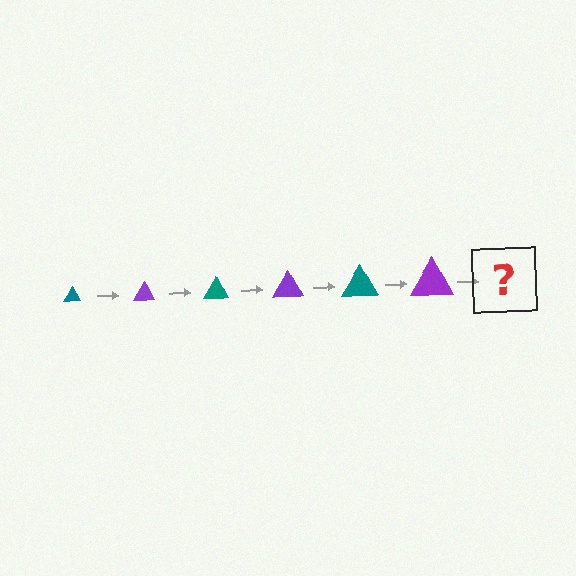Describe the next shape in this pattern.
It should be a teal triangle, larger than the previous one.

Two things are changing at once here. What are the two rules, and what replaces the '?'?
The two rules are that the triangle grows larger each step and the color cycles through teal and purple. The '?' should be a teal triangle, larger than the previous one.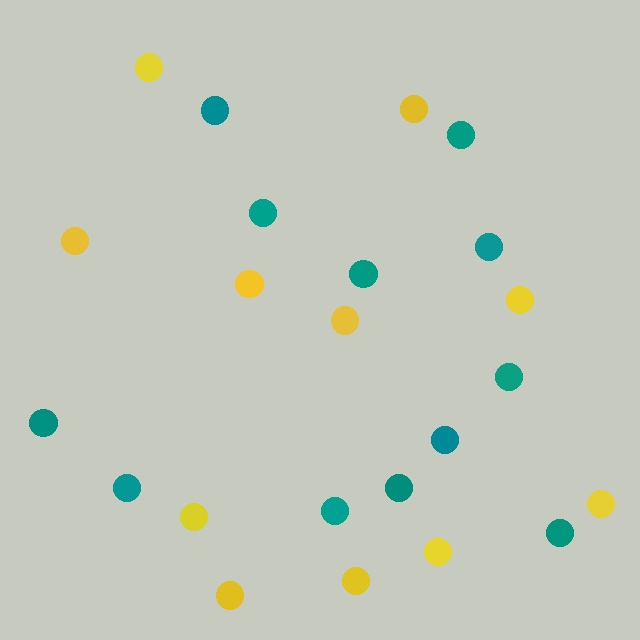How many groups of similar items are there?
There are 2 groups: one group of teal circles (12) and one group of yellow circles (11).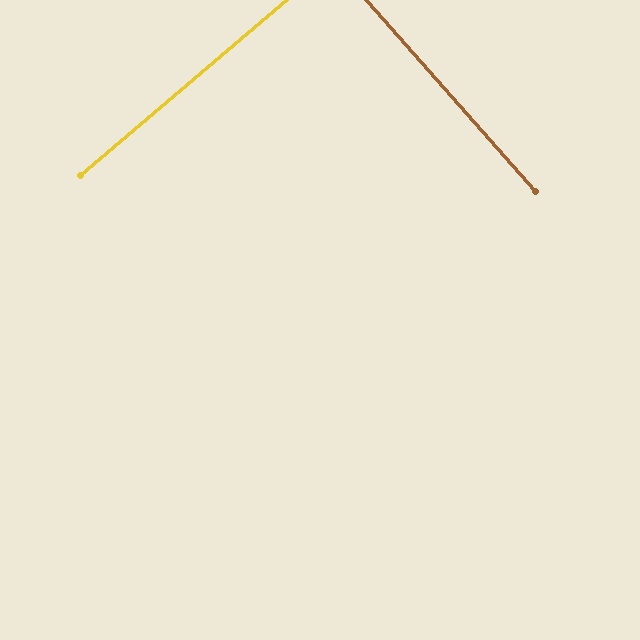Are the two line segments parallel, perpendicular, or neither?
Perpendicular — they meet at approximately 89°.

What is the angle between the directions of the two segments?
Approximately 89 degrees.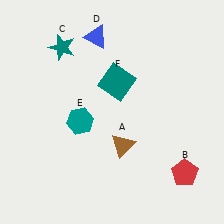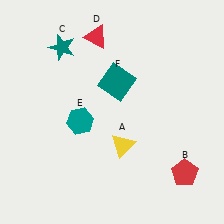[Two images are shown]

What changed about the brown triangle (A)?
In Image 1, A is brown. In Image 2, it changed to yellow.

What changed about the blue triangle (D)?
In Image 1, D is blue. In Image 2, it changed to red.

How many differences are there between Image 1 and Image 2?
There are 2 differences between the two images.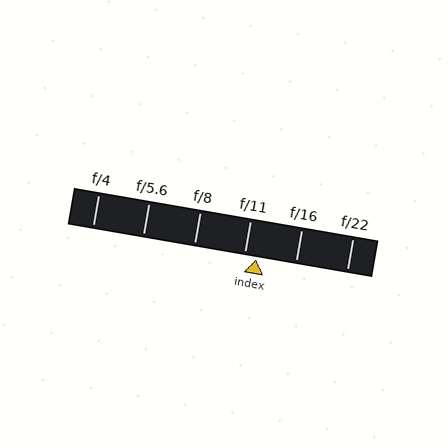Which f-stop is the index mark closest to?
The index mark is closest to f/11.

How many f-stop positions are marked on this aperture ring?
There are 6 f-stop positions marked.